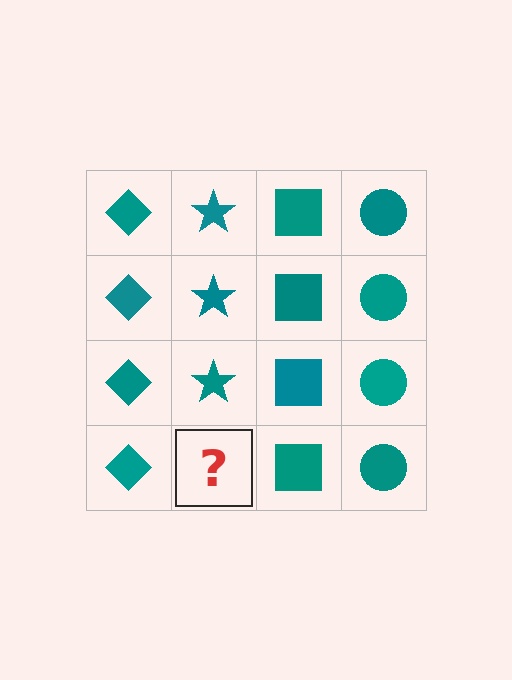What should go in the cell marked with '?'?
The missing cell should contain a teal star.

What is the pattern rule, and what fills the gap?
The rule is that each column has a consistent shape. The gap should be filled with a teal star.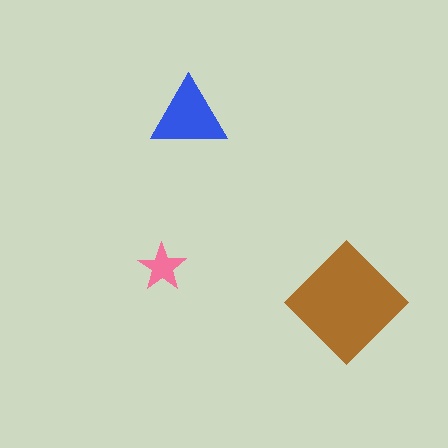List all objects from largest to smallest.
The brown diamond, the blue triangle, the pink star.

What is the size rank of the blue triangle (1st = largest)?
2nd.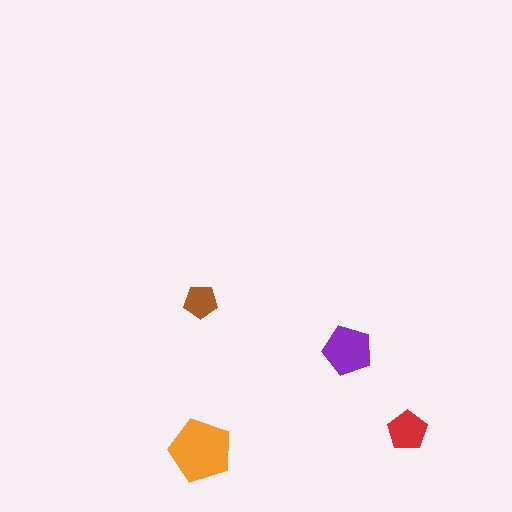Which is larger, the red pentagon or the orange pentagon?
The orange one.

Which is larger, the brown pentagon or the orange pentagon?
The orange one.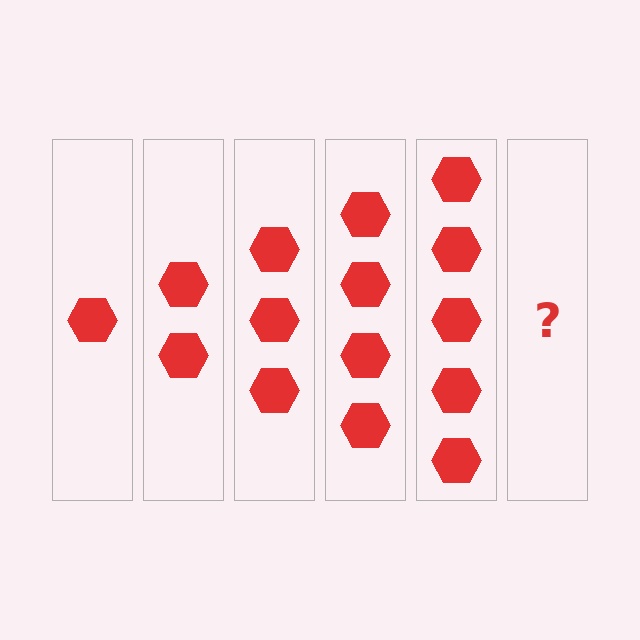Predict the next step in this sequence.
The next step is 6 hexagons.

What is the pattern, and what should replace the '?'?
The pattern is that each step adds one more hexagon. The '?' should be 6 hexagons.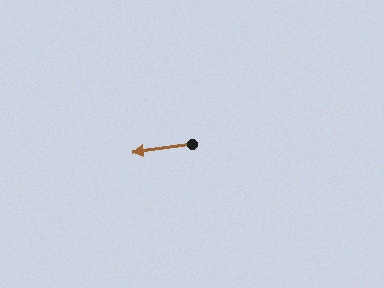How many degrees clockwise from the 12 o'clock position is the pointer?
Approximately 262 degrees.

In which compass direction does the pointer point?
West.